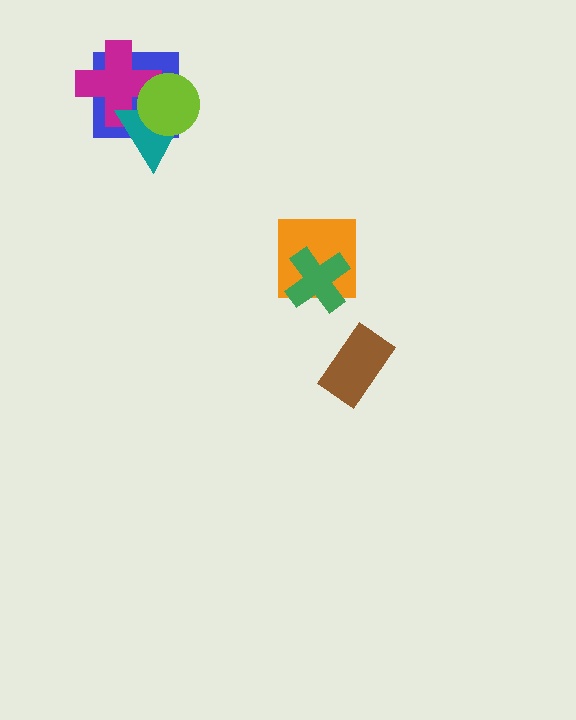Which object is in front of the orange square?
The green cross is in front of the orange square.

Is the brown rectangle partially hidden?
No, no other shape covers it.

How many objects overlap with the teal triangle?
3 objects overlap with the teal triangle.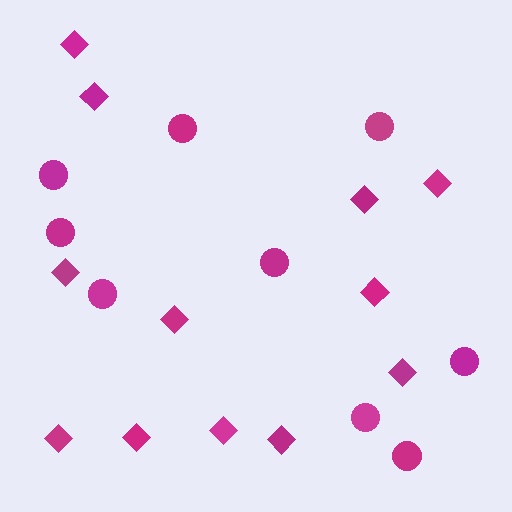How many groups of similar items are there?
There are 2 groups: one group of diamonds (12) and one group of circles (9).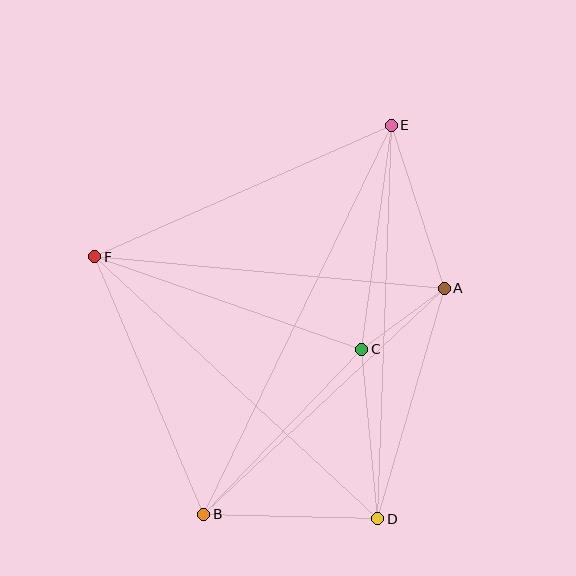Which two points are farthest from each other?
Points B and E are farthest from each other.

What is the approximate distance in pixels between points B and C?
The distance between B and C is approximately 228 pixels.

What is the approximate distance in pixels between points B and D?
The distance between B and D is approximately 174 pixels.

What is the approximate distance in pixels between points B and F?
The distance between B and F is approximately 280 pixels.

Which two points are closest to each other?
Points A and C are closest to each other.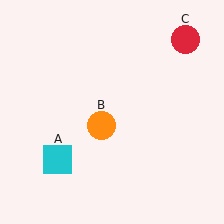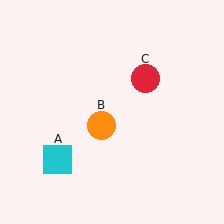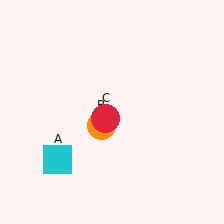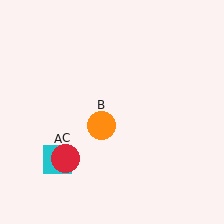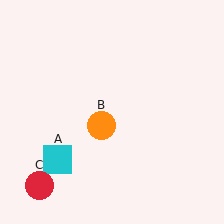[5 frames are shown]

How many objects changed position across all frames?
1 object changed position: red circle (object C).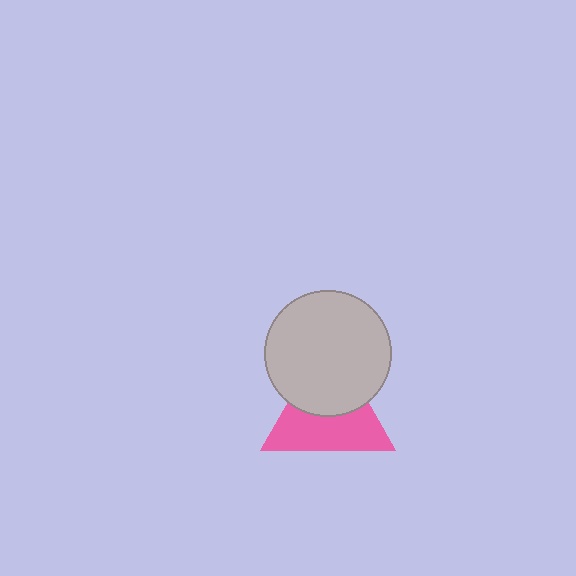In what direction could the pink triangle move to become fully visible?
The pink triangle could move down. That would shift it out from behind the light gray circle entirely.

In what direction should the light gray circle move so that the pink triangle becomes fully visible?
The light gray circle should move up. That is the shortest direction to clear the overlap and leave the pink triangle fully visible.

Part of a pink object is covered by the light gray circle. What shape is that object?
It is a triangle.